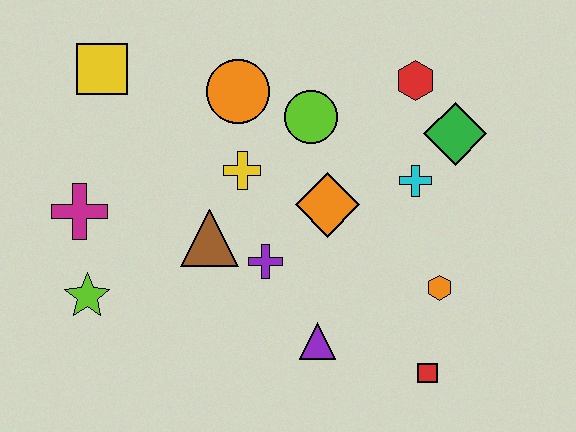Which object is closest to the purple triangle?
The purple cross is closest to the purple triangle.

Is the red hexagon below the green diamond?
No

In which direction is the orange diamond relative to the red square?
The orange diamond is above the red square.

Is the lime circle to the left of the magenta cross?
No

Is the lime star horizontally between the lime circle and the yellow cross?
No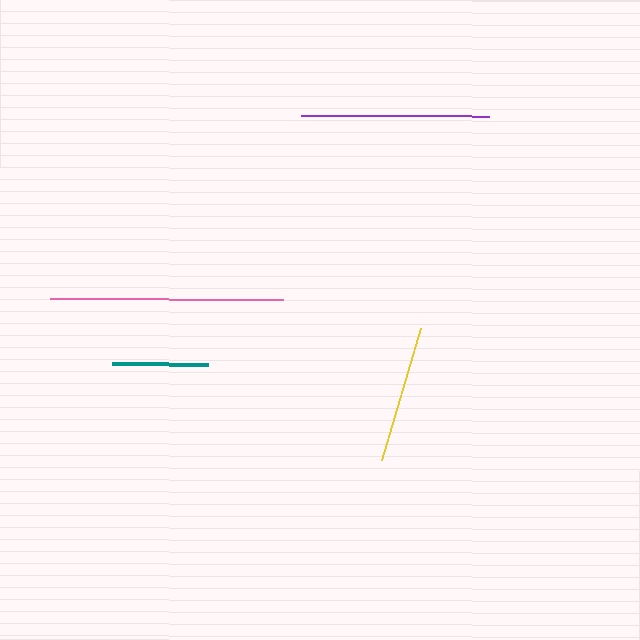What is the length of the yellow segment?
The yellow segment is approximately 138 pixels long.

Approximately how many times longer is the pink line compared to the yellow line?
The pink line is approximately 1.7 times the length of the yellow line.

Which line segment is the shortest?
The teal line is the shortest at approximately 95 pixels.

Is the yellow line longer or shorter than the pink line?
The pink line is longer than the yellow line.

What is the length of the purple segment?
The purple segment is approximately 188 pixels long.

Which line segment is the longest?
The pink line is the longest at approximately 233 pixels.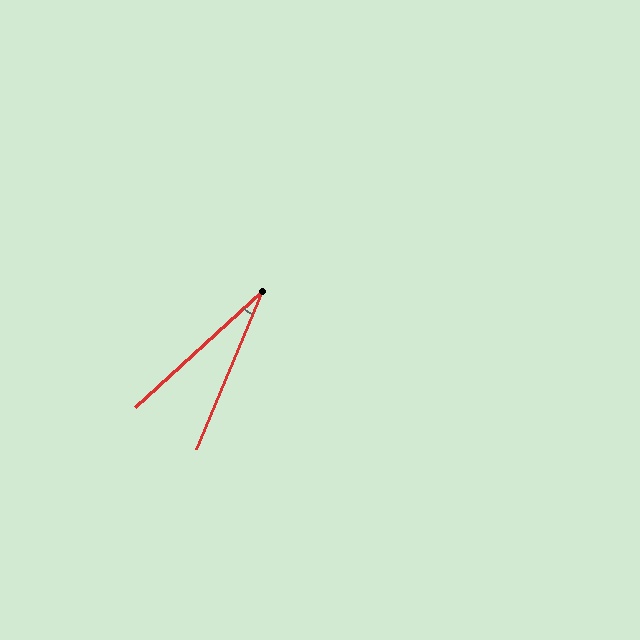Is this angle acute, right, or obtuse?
It is acute.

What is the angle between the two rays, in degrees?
Approximately 25 degrees.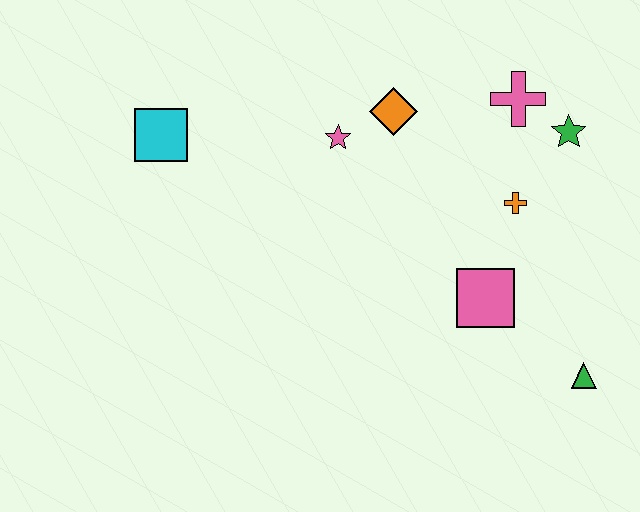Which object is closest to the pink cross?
The green star is closest to the pink cross.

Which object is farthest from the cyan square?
The green triangle is farthest from the cyan square.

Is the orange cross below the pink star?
Yes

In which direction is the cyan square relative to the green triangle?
The cyan square is to the left of the green triangle.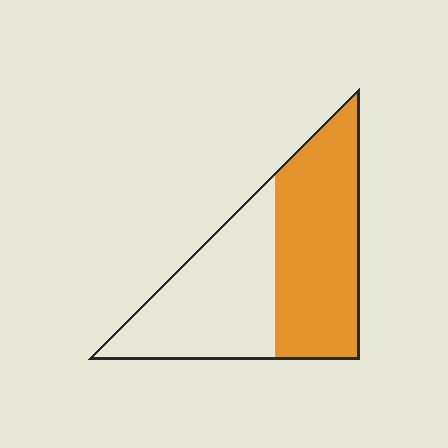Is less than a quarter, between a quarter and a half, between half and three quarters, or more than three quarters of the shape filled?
Between half and three quarters.